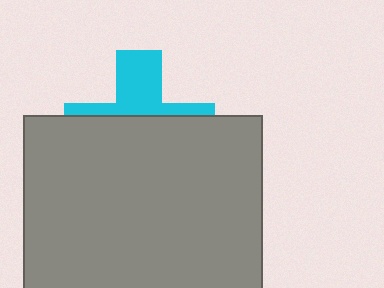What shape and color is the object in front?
The object in front is a gray square.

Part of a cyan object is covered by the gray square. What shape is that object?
It is a cross.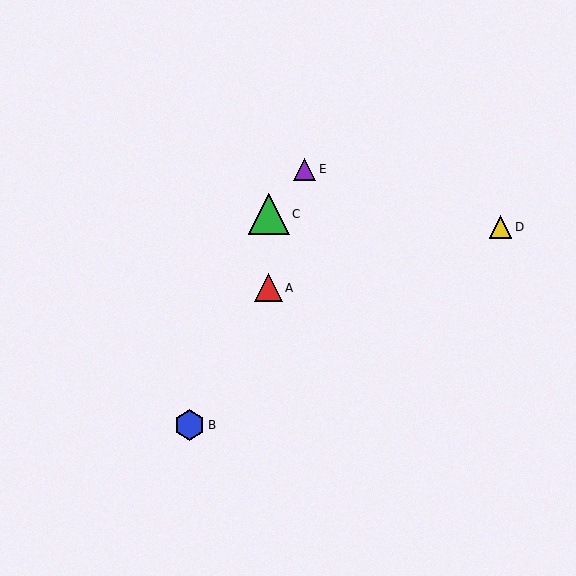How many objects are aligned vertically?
2 objects (A, C) are aligned vertically.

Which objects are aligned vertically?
Objects A, C are aligned vertically.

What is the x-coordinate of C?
Object C is at x≈269.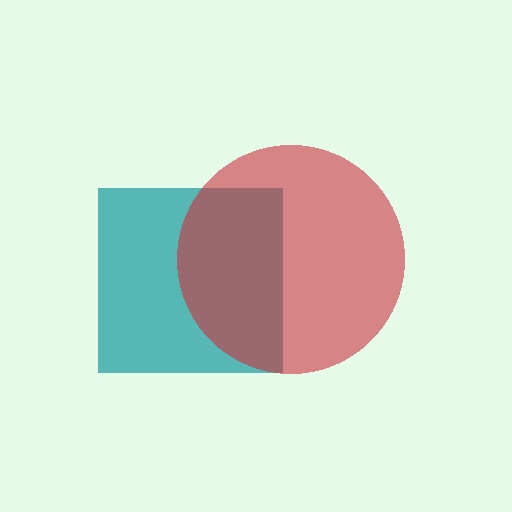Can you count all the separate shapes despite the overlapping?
Yes, there are 2 separate shapes.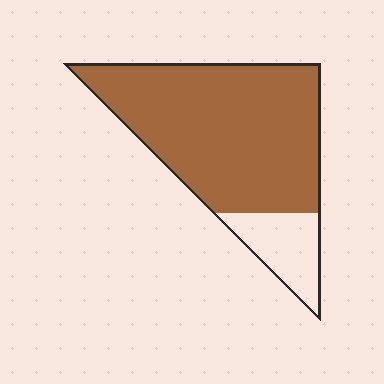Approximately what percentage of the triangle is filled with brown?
Approximately 80%.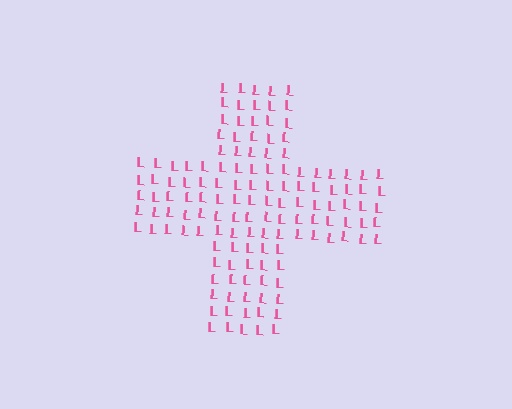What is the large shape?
The large shape is a cross.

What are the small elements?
The small elements are letter L's.